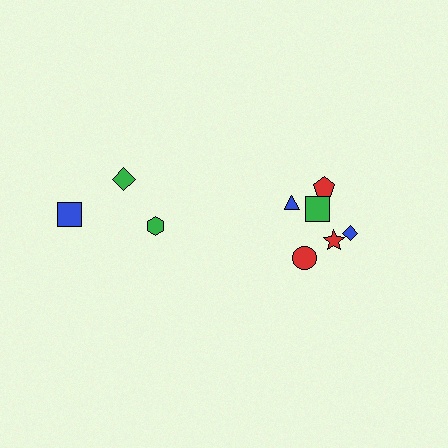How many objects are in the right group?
There are 6 objects.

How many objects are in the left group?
There are 3 objects.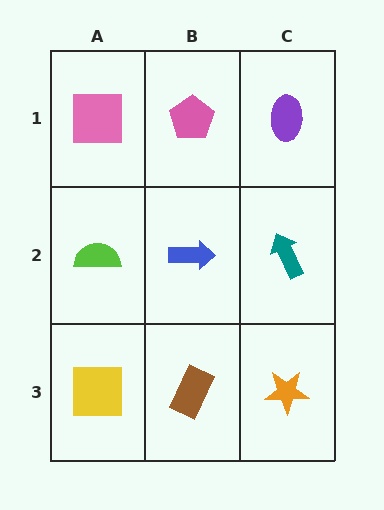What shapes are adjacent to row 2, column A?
A pink square (row 1, column A), a yellow square (row 3, column A), a blue arrow (row 2, column B).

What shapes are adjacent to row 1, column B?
A blue arrow (row 2, column B), a pink square (row 1, column A), a purple ellipse (row 1, column C).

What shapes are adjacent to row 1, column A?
A lime semicircle (row 2, column A), a pink pentagon (row 1, column B).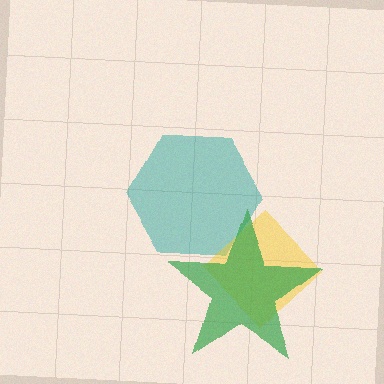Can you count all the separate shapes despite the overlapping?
Yes, there are 3 separate shapes.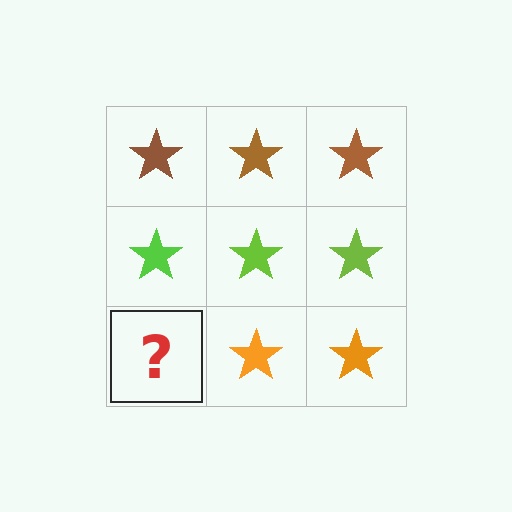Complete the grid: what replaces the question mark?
The question mark should be replaced with an orange star.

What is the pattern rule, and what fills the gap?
The rule is that each row has a consistent color. The gap should be filled with an orange star.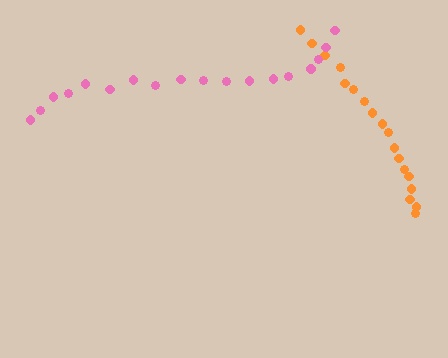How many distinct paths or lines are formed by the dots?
There are 2 distinct paths.